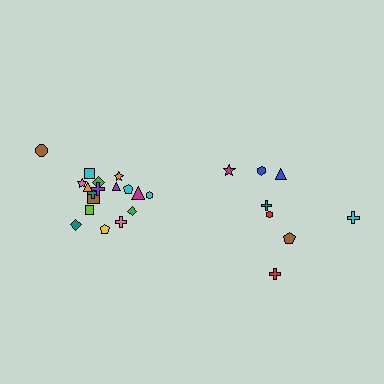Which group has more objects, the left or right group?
The left group.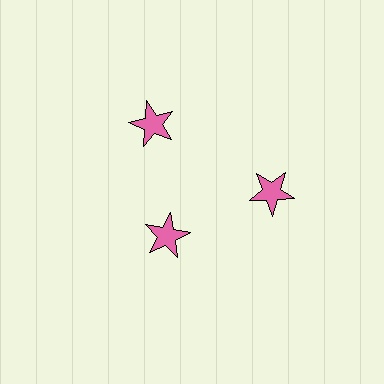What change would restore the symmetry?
The symmetry would be restored by moving it outward, back onto the ring so that all 3 stars sit at equal angles and equal distance from the center.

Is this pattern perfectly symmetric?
No. The 3 pink stars are arranged in a ring, but one element near the 7 o'clock position is pulled inward toward the center, breaking the 3-fold rotational symmetry.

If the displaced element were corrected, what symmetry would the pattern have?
It would have 3-fold rotational symmetry — the pattern would map onto itself every 120 degrees.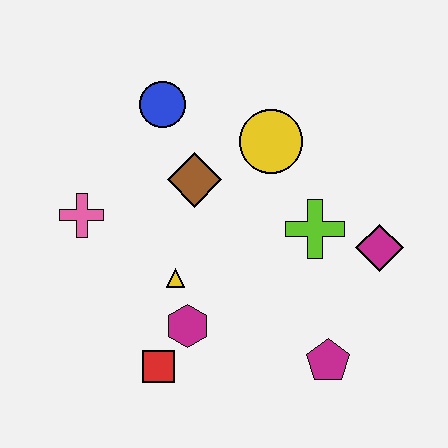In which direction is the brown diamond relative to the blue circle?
The brown diamond is below the blue circle.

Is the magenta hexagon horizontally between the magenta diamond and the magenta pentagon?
No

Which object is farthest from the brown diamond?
The magenta pentagon is farthest from the brown diamond.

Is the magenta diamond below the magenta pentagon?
No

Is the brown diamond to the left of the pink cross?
No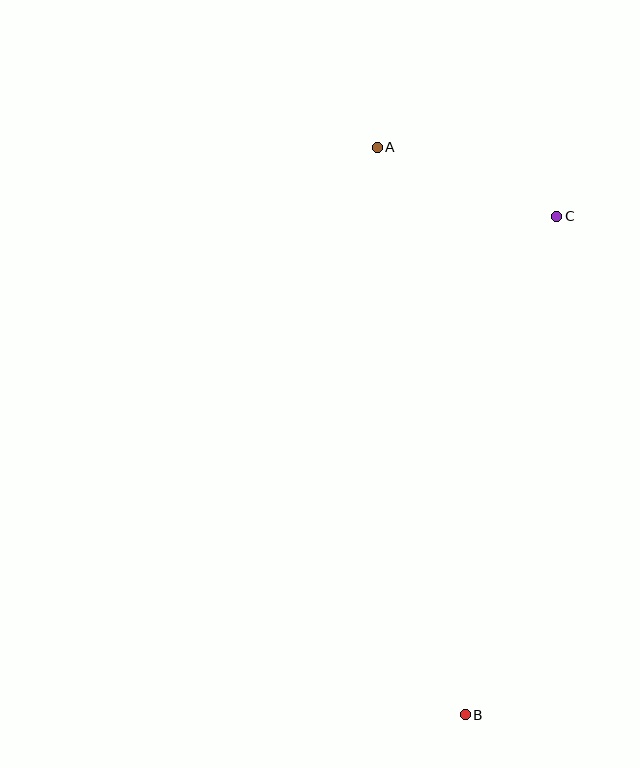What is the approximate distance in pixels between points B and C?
The distance between B and C is approximately 507 pixels.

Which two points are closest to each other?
Points A and C are closest to each other.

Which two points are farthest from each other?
Points A and B are farthest from each other.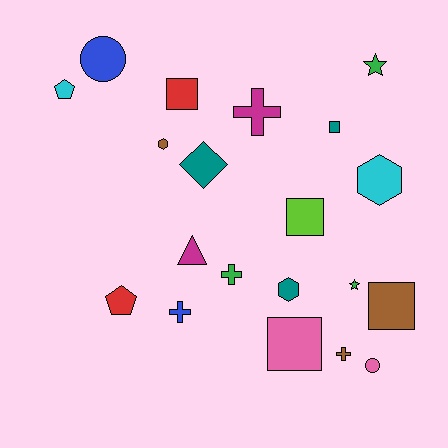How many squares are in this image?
There are 5 squares.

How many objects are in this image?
There are 20 objects.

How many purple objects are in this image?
There are no purple objects.